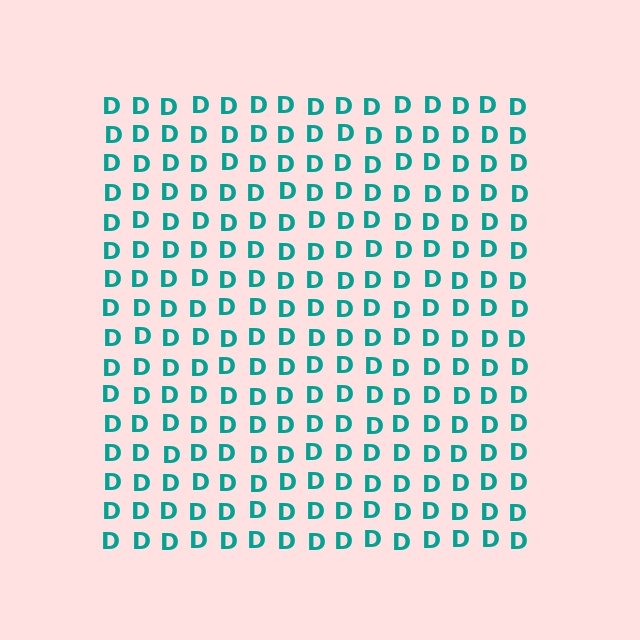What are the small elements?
The small elements are letter D's.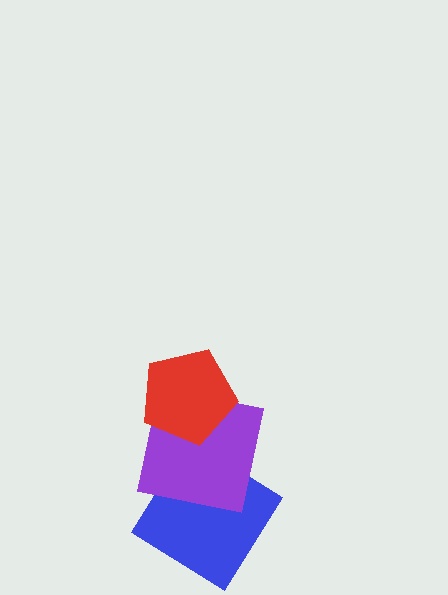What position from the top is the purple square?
The purple square is 2nd from the top.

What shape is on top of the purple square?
The red pentagon is on top of the purple square.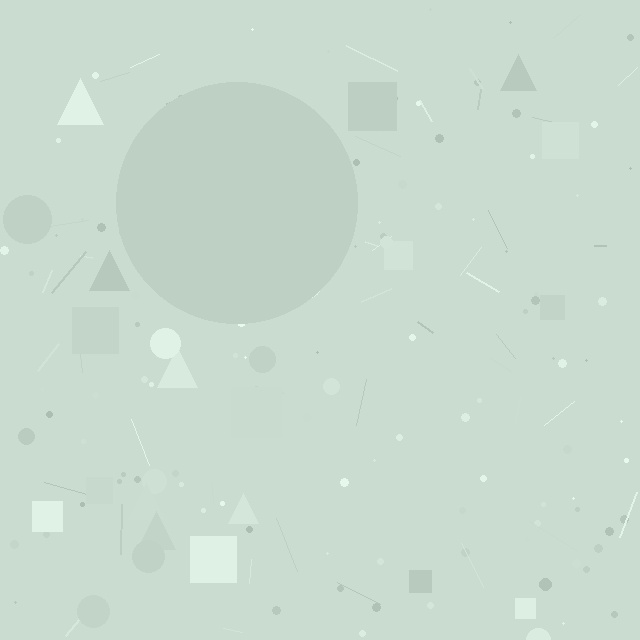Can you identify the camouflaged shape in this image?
The camouflaged shape is a circle.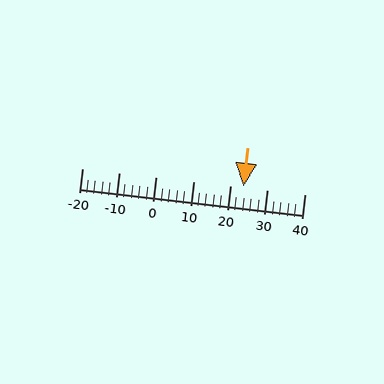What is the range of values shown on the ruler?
The ruler shows values from -20 to 40.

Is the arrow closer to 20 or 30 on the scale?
The arrow is closer to 20.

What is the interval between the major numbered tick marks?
The major tick marks are spaced 10 units apart.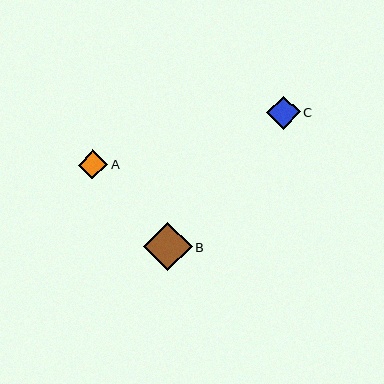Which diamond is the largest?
Diamond B is the largest with a size of approximately 49 pixels.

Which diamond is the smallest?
Diamond A is the smallest with a size of approximately 30 pixels.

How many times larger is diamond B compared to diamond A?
Diamond B is approximately 1.7 times the size of diamond A.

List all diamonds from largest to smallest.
From largest to smallest: B, C, A.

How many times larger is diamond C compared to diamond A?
Diamond C is approximately 1.1 times the size of diamond A.